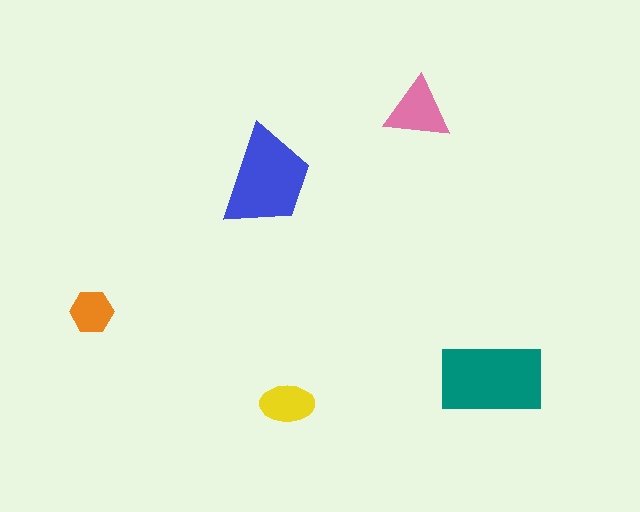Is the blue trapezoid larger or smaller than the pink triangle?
Larger.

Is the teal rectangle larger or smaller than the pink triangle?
Larger.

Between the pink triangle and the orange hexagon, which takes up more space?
The pink triangle.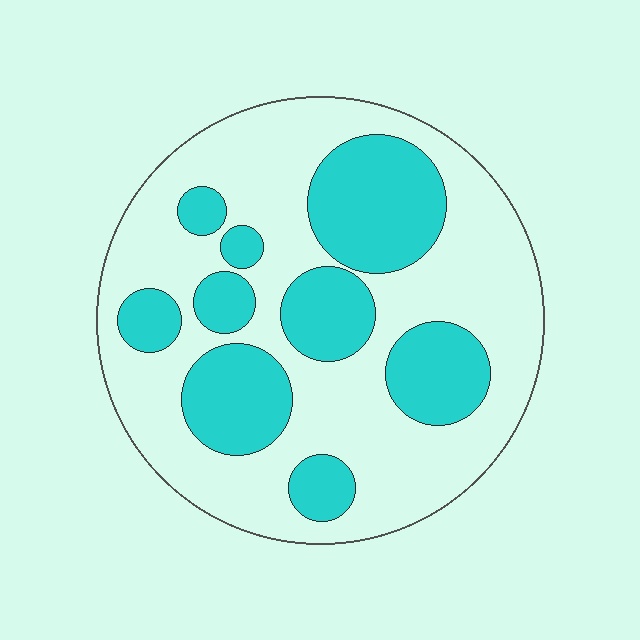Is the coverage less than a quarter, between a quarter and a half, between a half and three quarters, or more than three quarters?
Between a quarter and a half.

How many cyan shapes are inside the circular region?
9.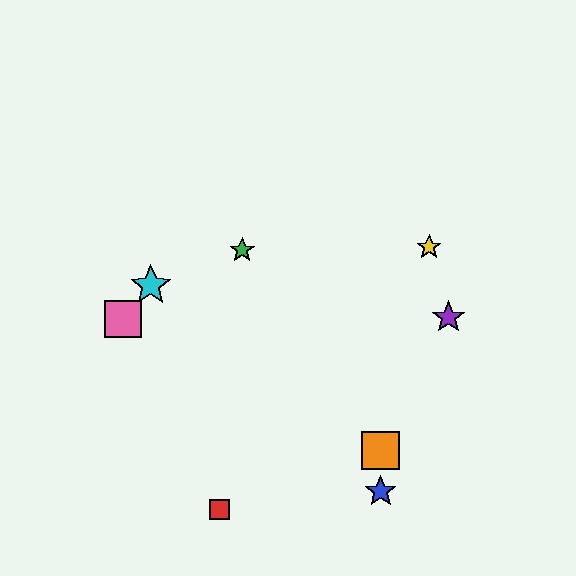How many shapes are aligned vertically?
2 shapes (the blue star, the orange square) are aligned vertically.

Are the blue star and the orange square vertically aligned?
Yes, both are at x≈381.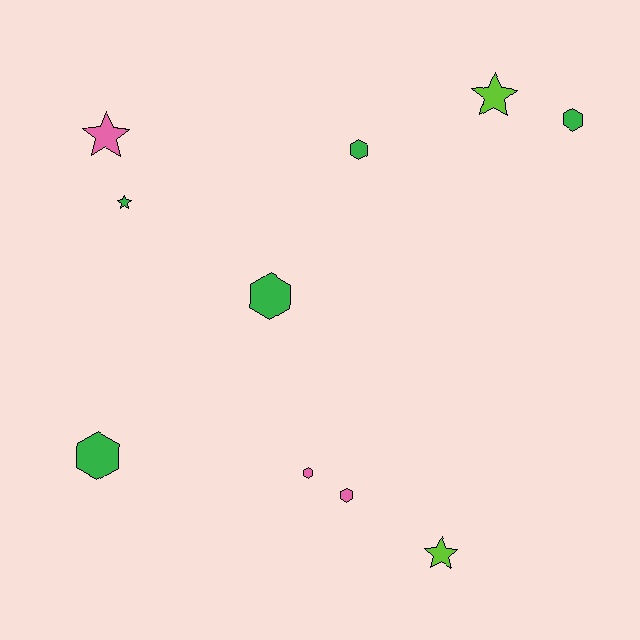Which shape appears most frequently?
Hexagon, with 6 objects.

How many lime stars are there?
There are 2 lime stars.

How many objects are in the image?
There are 10 objects.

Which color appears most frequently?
Green, with 5 objects.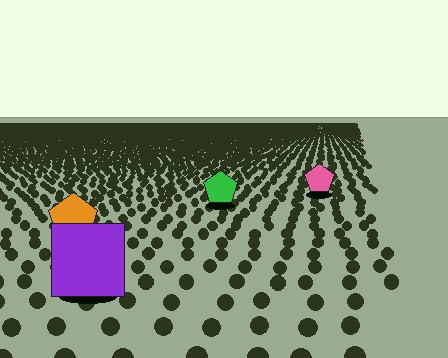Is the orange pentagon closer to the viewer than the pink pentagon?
Yes. The orange pentagon is closer — you can tell from the texture gradient: the ground texture is coarser near it.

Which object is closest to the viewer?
The purple square is closest. The texture marks near it are larger and more spread out.